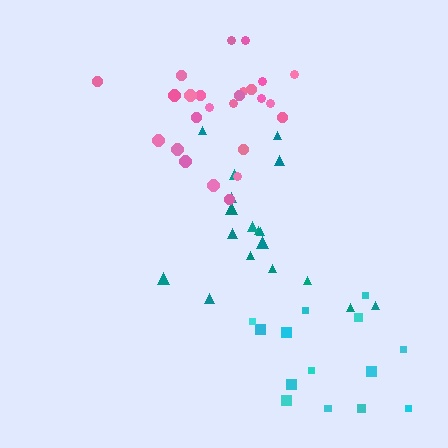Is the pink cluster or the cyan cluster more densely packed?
Pink.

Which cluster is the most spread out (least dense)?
Cyan.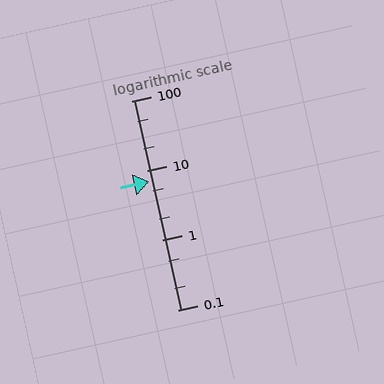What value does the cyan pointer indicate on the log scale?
The pointer indicates approximately 6.9.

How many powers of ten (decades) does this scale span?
The scale spans 3 decades, from 0.1 to 100.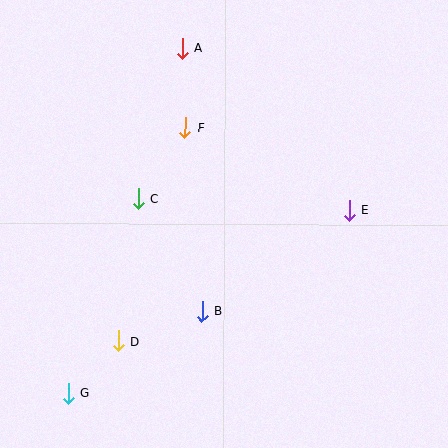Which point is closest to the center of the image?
Point C at (138, 198) is closest to the center.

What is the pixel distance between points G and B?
The distance between G and B is 157 pixels.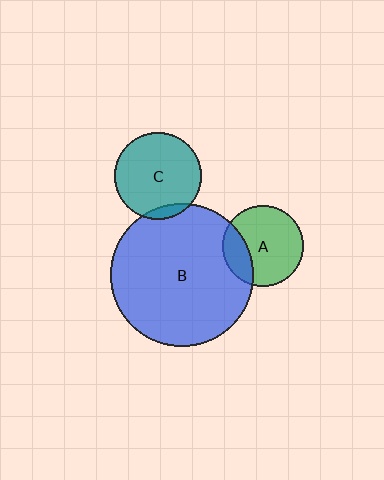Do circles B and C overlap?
Yes.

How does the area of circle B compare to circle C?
Approximately 2.7 times.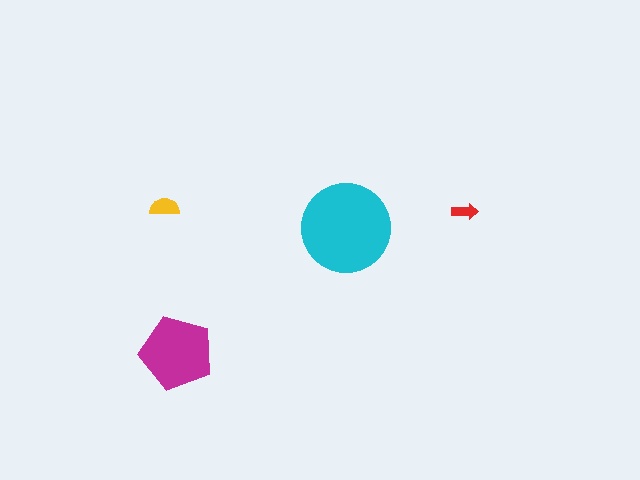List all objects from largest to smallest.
The cyan circle, the magenta pentagon, the yellow semicircle, the red arrow.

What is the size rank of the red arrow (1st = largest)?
4th.